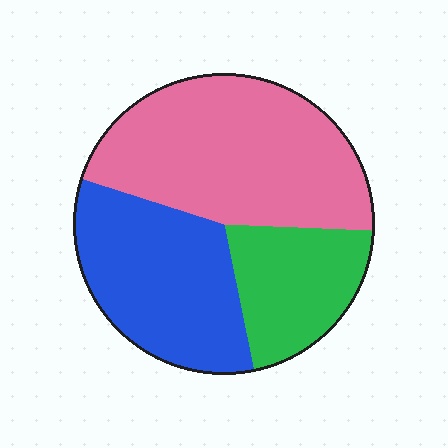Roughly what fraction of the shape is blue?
Blue covers 33% of the shape.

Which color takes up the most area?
Pink, at roughly 45%.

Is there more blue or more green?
Blue.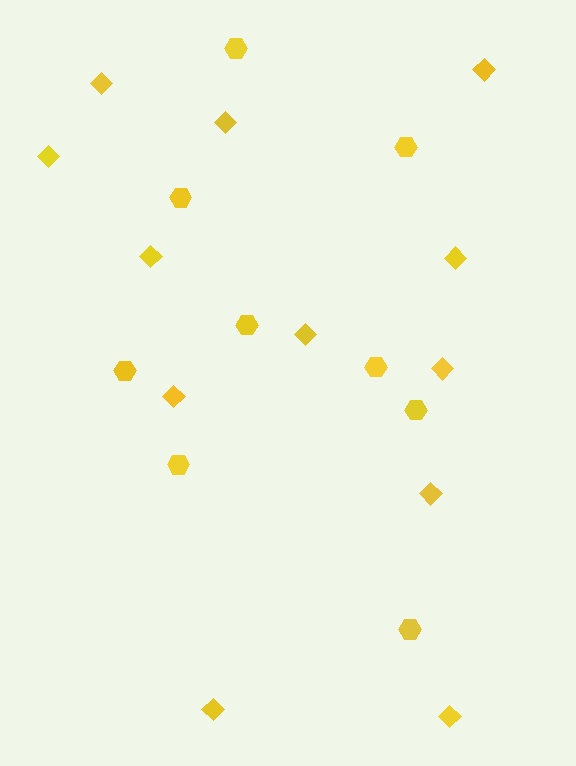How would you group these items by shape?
There are 2 groups: one group of diamonds (12) and one group of hexagons (9).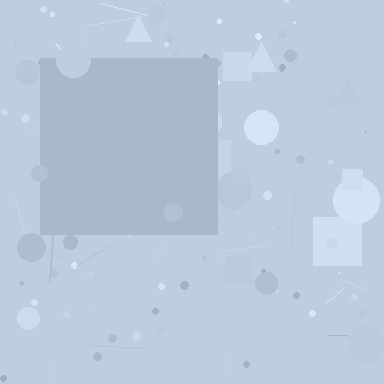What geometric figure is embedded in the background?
A square is embedded in the background.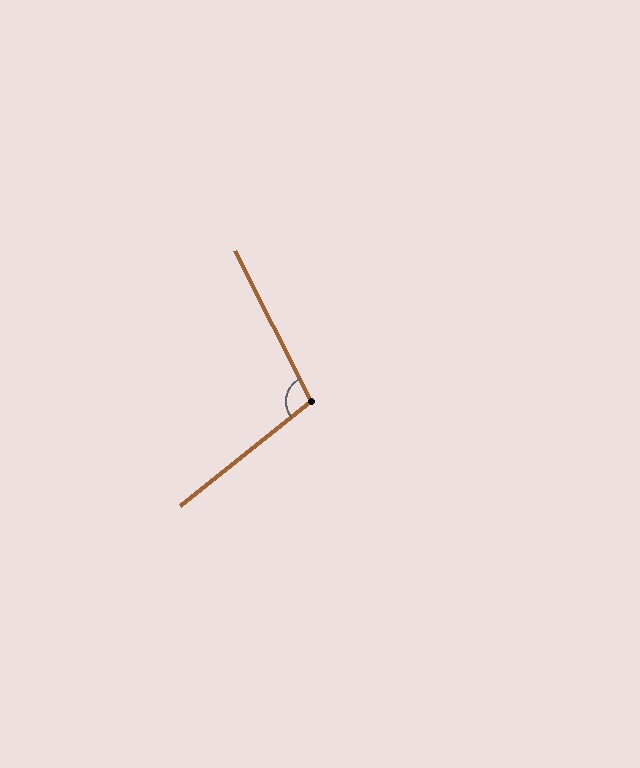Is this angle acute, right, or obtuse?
It is obtuse.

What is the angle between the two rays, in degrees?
Approximately 102 degrees.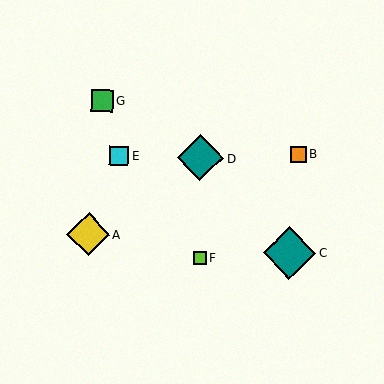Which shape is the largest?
The teal diamond (labeled C) is the largest.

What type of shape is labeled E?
Shape E is a cyan square.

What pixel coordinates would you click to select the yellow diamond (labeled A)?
Click at (88, 234) to select the yellow diamond A.